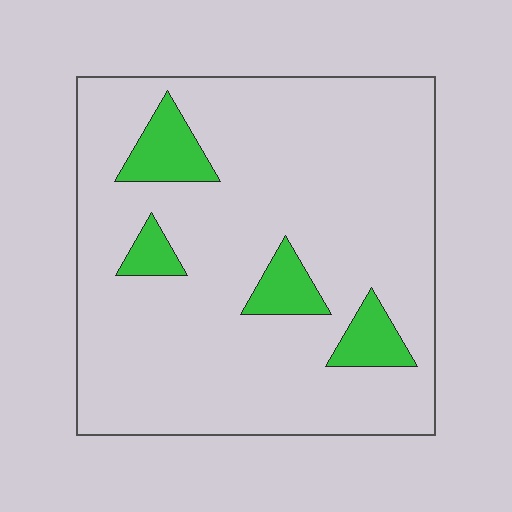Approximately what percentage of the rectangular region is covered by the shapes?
Approximately 10%.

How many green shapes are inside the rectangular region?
4.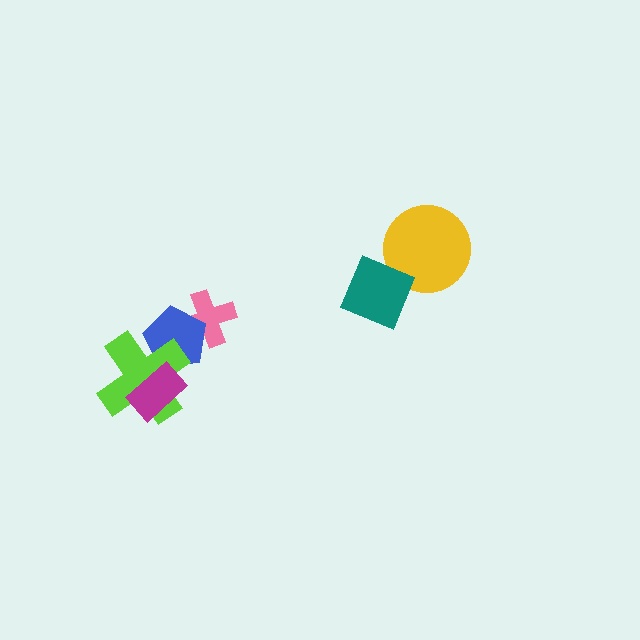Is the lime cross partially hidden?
Yes, it is partially covered by another shape.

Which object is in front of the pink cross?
The blue pentagon is in front of the pink cross.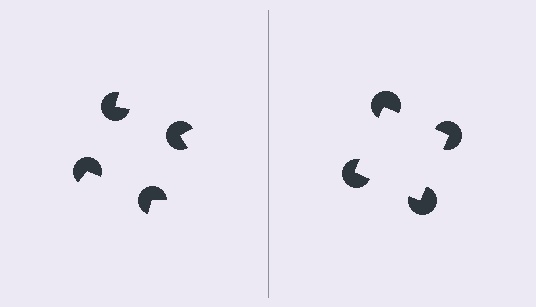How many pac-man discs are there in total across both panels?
8 — 4 on each side.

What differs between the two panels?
The pac-man discs are positioned identically on both sides; only the wedge orientations differ. On the right they align to a square; on the left they are misaligned.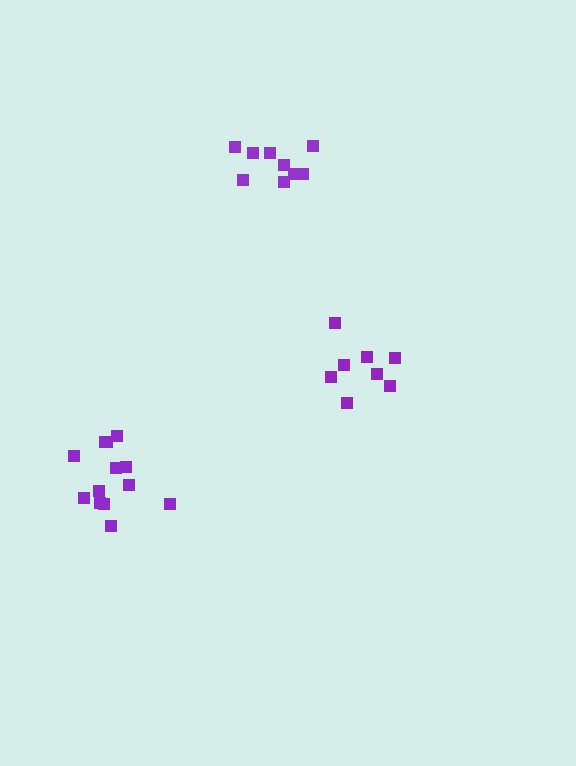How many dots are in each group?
Group 1: 9 dots, Group 2: 8 dots, Group 3: 13 dots (30 total).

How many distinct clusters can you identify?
There are 3 distinct clusters.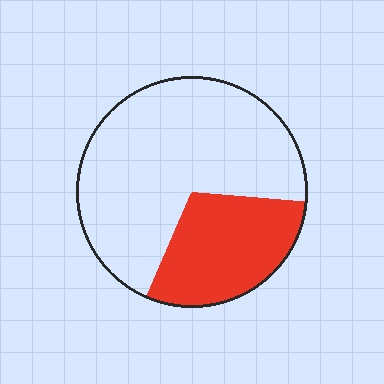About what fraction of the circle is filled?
About one third (1/3).